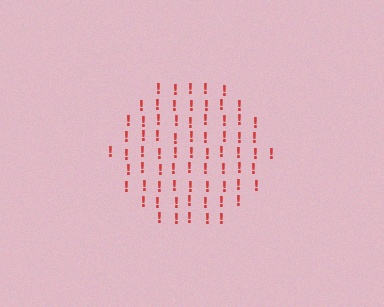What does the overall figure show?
The overall figure shows a hexagon.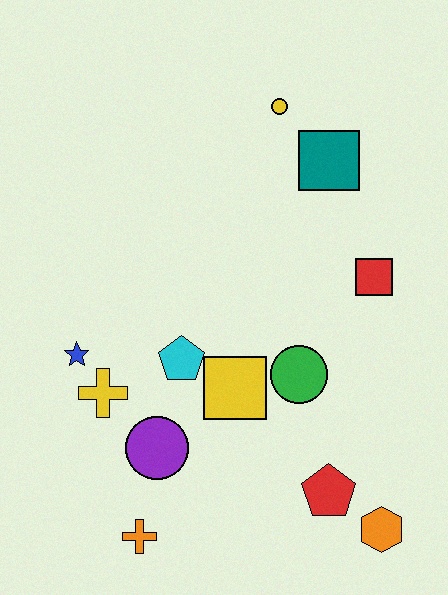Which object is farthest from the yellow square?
The yellow circle is farthest from the yellow square.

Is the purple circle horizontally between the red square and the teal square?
No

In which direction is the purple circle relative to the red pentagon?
The purple circle is to the left of the red pentagon.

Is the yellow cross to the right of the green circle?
No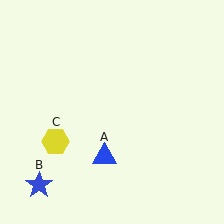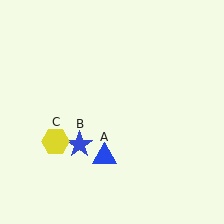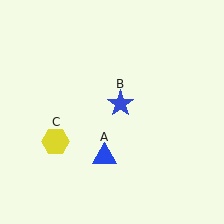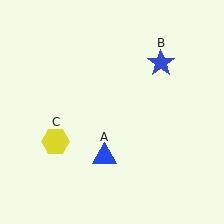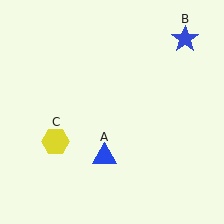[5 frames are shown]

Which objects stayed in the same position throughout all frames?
Blue triangle (object A) and yellow hexagon (object C) remained stationary.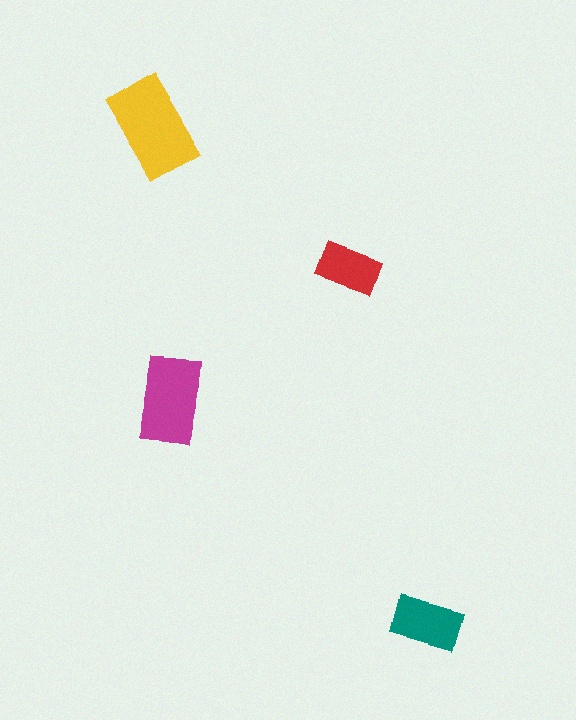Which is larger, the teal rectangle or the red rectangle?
The teal one.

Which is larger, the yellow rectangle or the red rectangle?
The yellow one.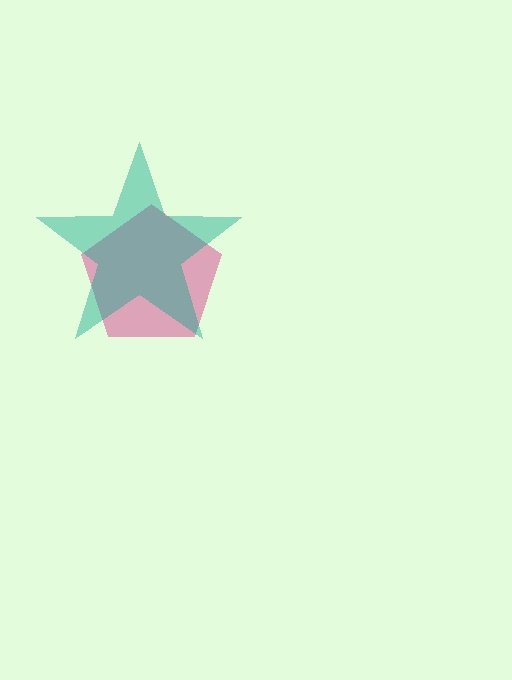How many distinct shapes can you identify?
There are 2 distinct shapes: a magenta pentagon, a teal star.